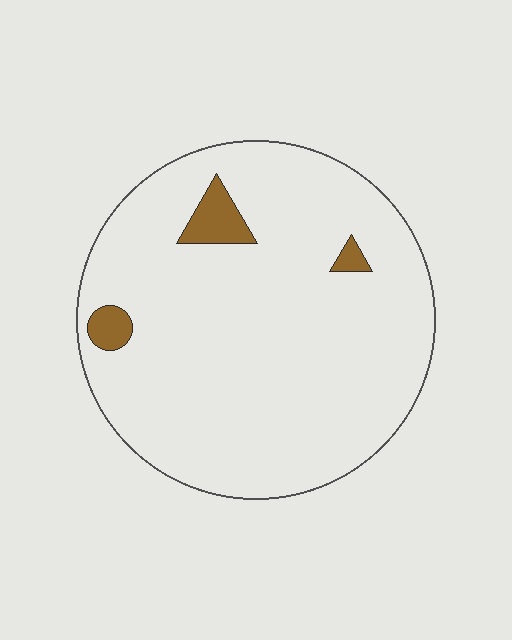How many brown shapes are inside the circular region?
3.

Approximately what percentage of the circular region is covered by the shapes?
Approximately 5%.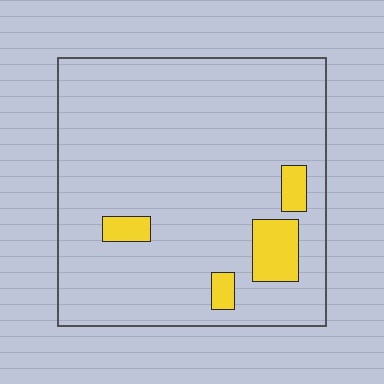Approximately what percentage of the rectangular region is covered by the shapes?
Approximately 10%.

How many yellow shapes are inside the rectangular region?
4.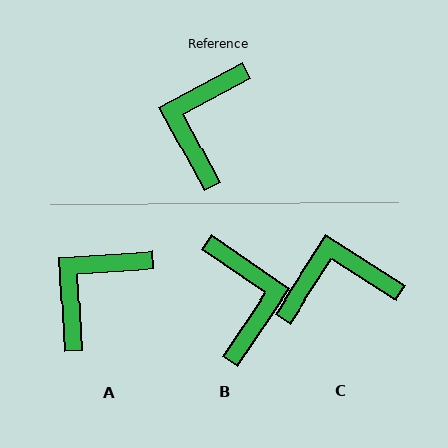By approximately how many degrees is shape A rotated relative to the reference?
Approximately 25 degrees clockwise.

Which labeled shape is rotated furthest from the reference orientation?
B, about 153 degrees away.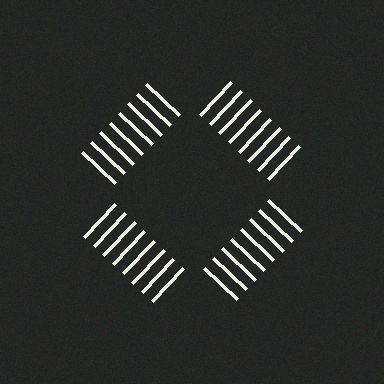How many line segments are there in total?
32 — 8 along each of the 4 edges.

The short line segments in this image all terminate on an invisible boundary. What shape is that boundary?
An illusory square — the line segments terminate on its edges but no continuous stroke is drawn.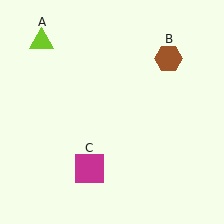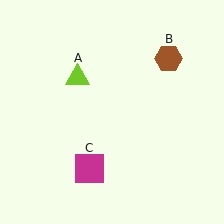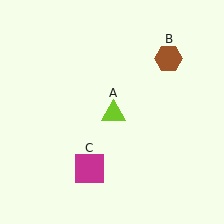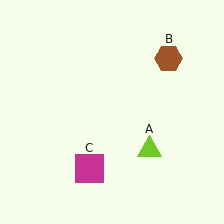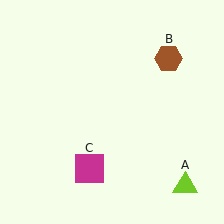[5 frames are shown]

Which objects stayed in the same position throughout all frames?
Brown hexagon (object B) and magenta square (object C) remained stationary.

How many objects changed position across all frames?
1 object changed position: lime triangle (object A).